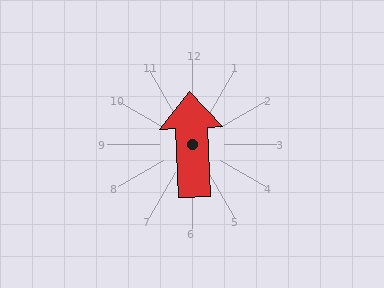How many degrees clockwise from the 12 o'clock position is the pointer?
Approximately 357 degrees.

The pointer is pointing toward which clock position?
Roughly 12 o'clock.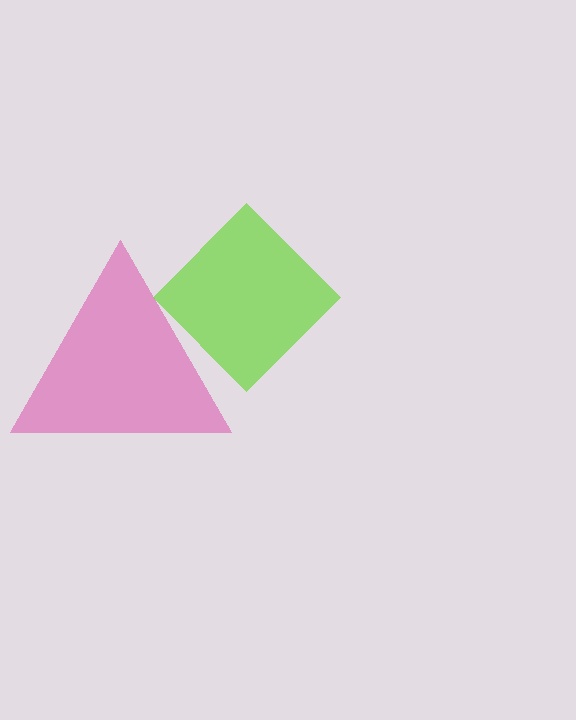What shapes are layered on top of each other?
The layered shapes are: a pink triangle, a lime diamond.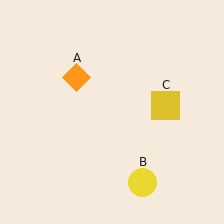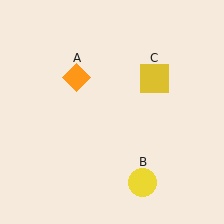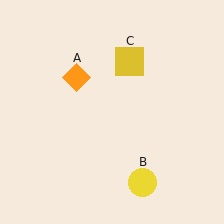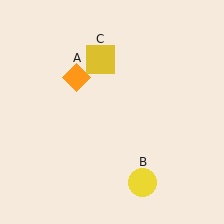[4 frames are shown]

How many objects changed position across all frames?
1 object changed position: yellow square (object C).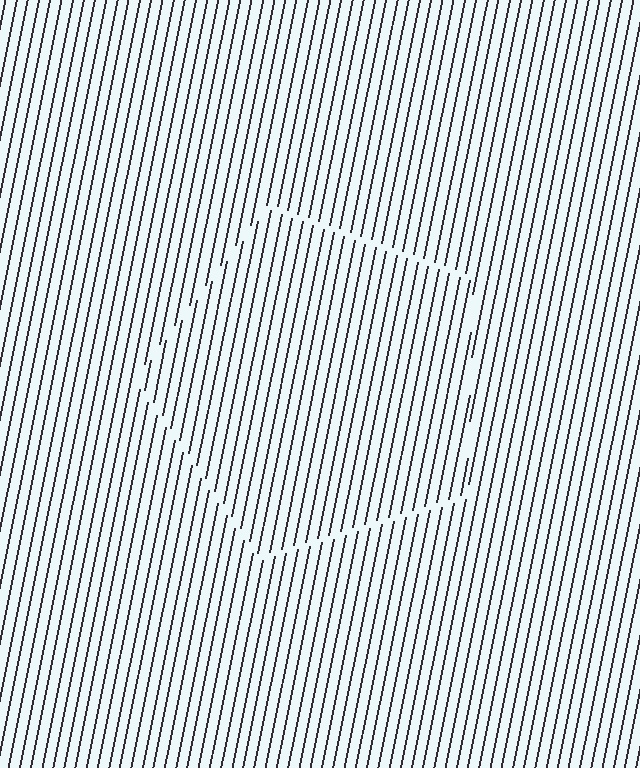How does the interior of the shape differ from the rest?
The interior of the shape contains the same grating, shifted by half a period — the contour is defined by the phase discontinuity where line-ends from the inner and outer gratings abut.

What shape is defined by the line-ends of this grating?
An illusory pentagon. The interior of the shape contains the same grating, shifted by half a period — the contour is defined by the phase discontinuity where line-ends from the inner and outer gratings abut.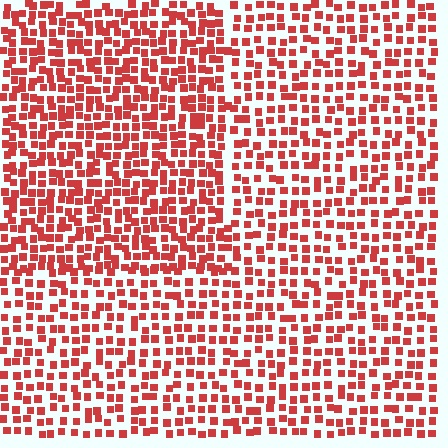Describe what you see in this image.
The image contains small red elements arranged at two different densities. A rectangle-shaped region is visible where the elements are more densely packed than the surrounding area.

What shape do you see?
I see a rectangle.